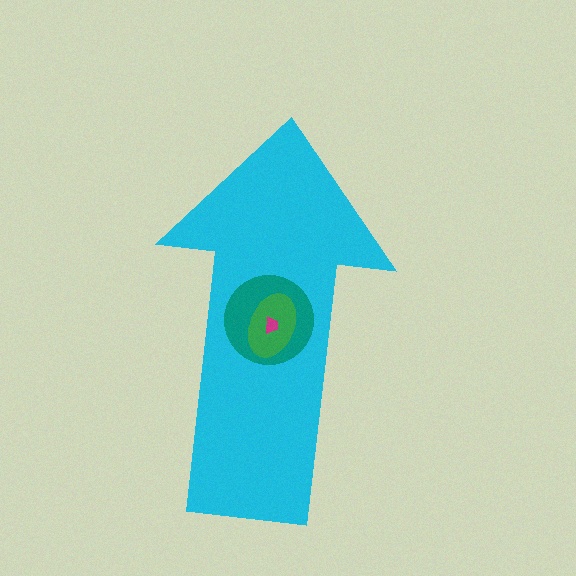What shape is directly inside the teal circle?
The green ellipse.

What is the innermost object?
The magenta trapezoid.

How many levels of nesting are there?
4.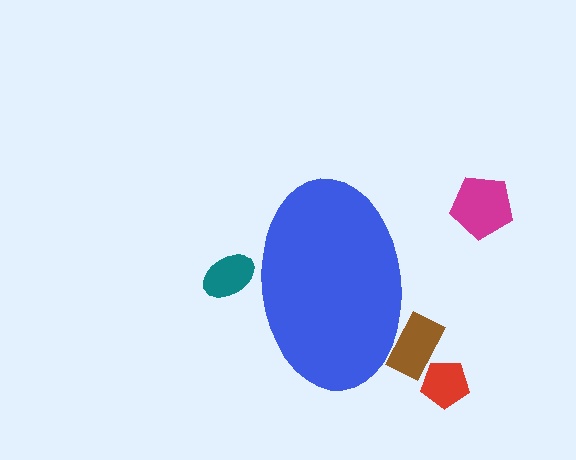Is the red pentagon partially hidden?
No, the red pentagon is fully visible.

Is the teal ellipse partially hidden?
Yes, the teal ellipse is partially hidden behind the blue ellipse.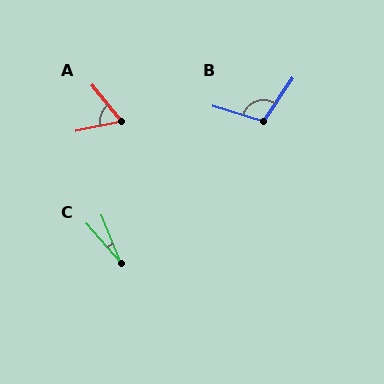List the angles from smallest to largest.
C (19°), A (63°), B (106°).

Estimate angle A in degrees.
Approximately 63 degrees.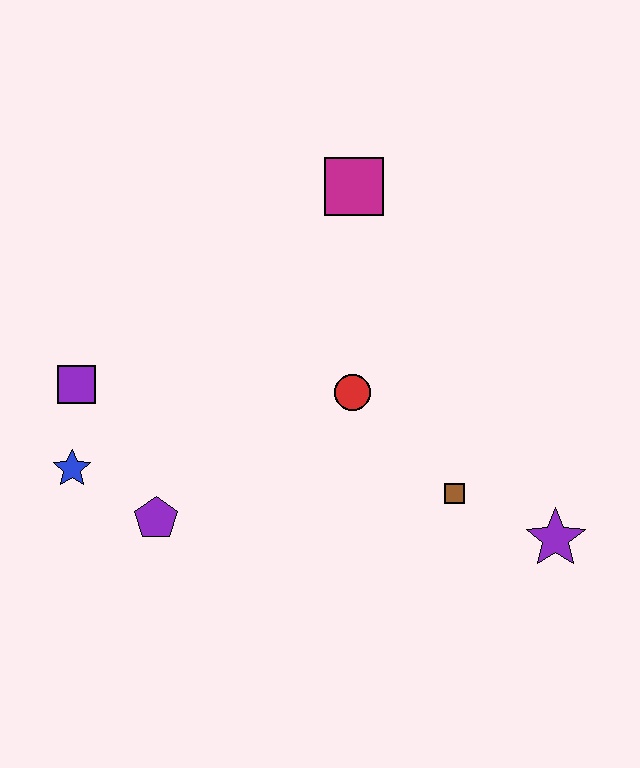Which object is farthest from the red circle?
The blue star is farthest from the red circle.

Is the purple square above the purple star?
Yes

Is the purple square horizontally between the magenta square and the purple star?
No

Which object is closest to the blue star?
The purple square is closest to the blue star.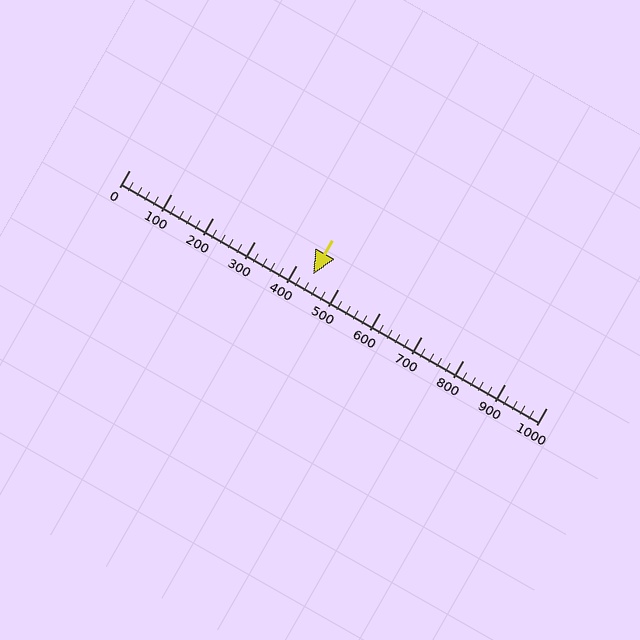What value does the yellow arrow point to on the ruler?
The yellow arrow points to approximately 440.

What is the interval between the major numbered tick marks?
The major tick marks are spaced 100 units apart.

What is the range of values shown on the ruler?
The ruler shows values from 0 to 1000.